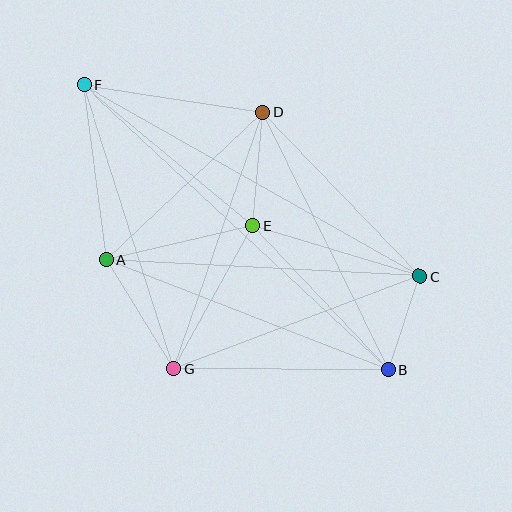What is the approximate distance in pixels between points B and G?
The distance between B and G is approximately 215 pixels.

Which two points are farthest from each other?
Points B and F are farthest from each other.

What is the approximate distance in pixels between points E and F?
The distance between E and F is approximately 220 pixels.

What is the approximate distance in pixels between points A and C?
The distance between A and C is approximately 314 pixels.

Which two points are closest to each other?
Points B and C are closest to each other.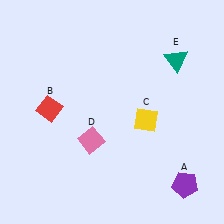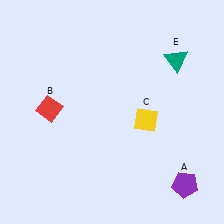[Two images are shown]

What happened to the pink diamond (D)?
The pink diamond (D) was removed in Image 2. It was in the bottom-left area of Image 1.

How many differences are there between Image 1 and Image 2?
There is 1 difference between the two images.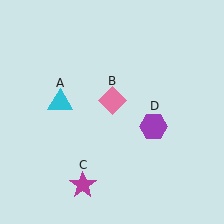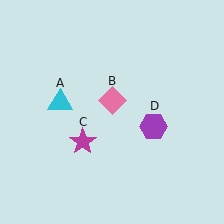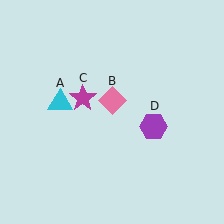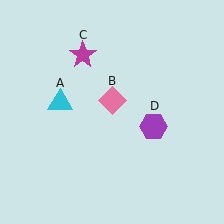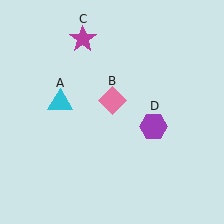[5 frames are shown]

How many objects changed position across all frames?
1 object changed position: magenta star (object C).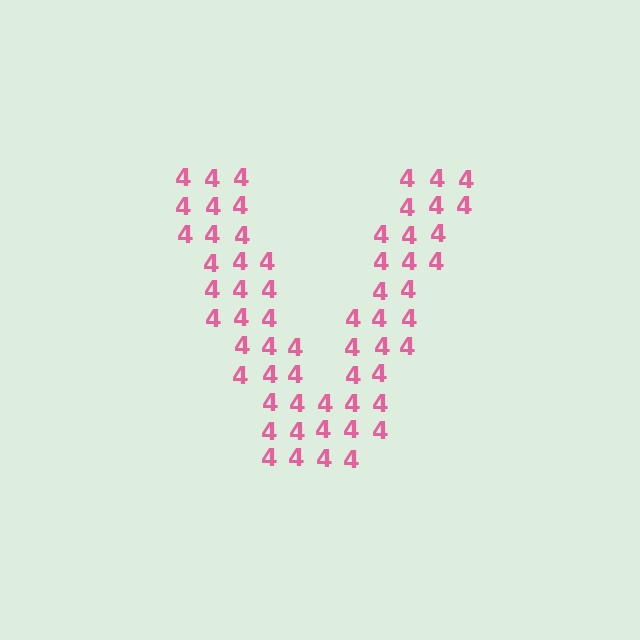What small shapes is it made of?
It is made of small digit 4's.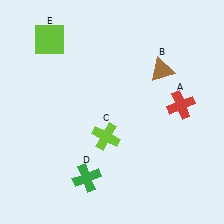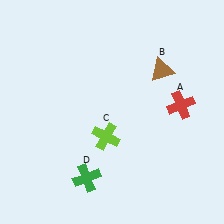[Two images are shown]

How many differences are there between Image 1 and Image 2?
There is 1 difference between the two images.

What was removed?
The lime square (E) was removed in Image 2.